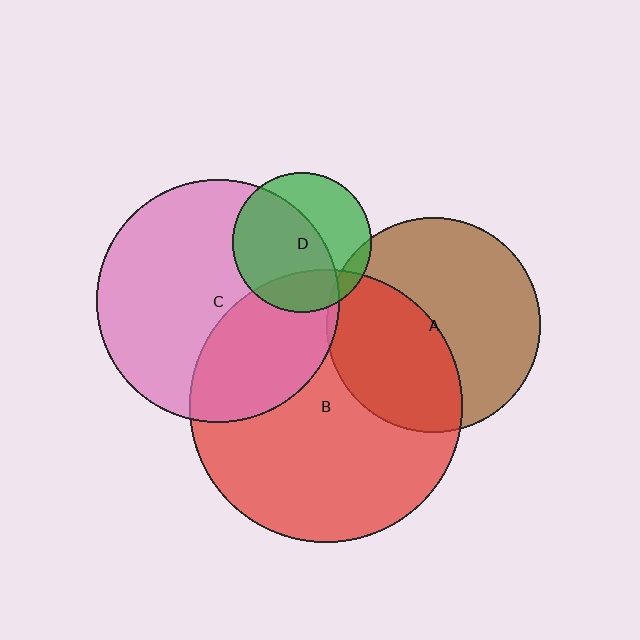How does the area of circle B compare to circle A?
Approximately 1.6 times.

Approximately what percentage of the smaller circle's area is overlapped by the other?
Approximately 60%.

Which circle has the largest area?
Circle B (red).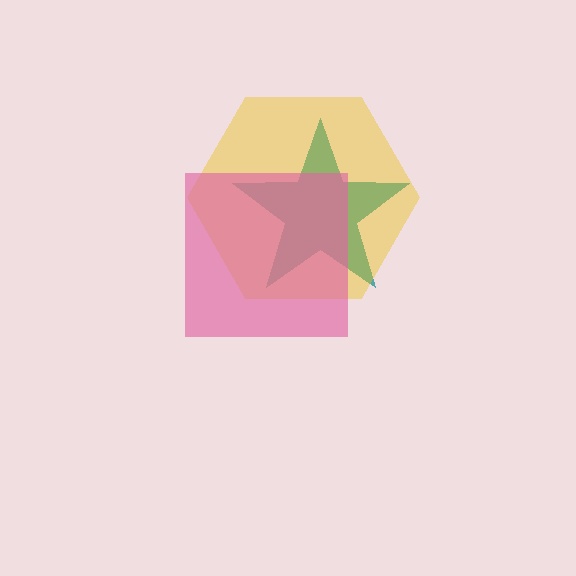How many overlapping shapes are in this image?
There are 3 overlapping shapes in the image.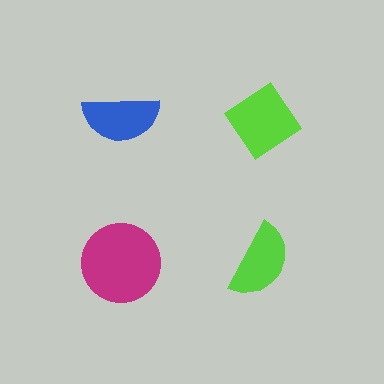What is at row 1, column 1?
A blue semicircle.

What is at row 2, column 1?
A magenta circle.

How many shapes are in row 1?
2 shapes.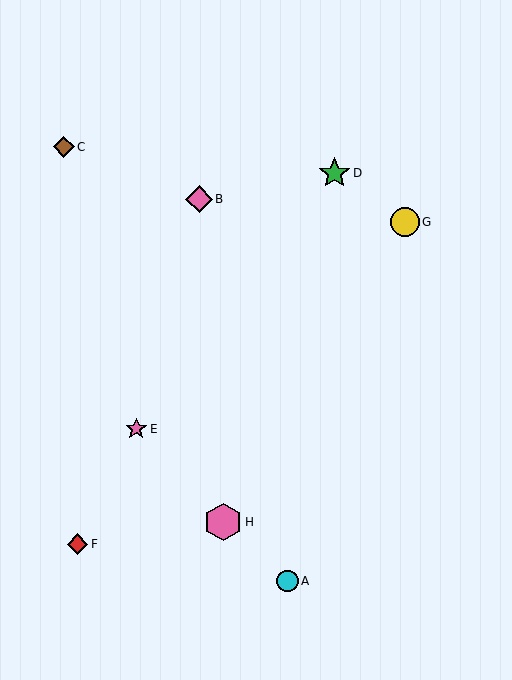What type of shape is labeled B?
Shape B is a pink diamond.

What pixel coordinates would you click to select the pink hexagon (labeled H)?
Click at (223, 522) to select the pink hexagon H.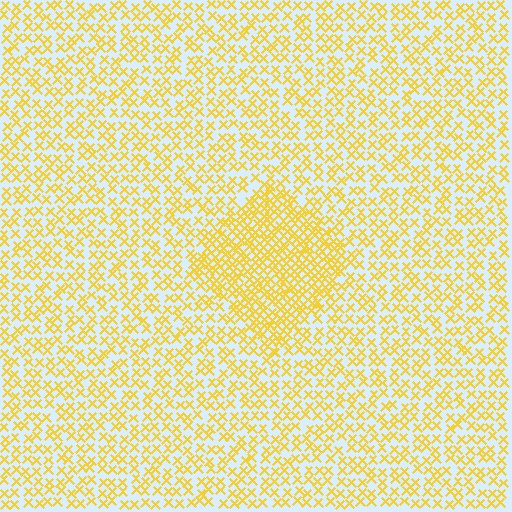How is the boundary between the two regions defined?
The boundary is defined by a change in element density (approximately 1.9x ratio). All elements are the same color, size, and shape.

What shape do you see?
I see a diamond.